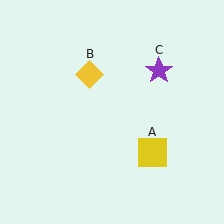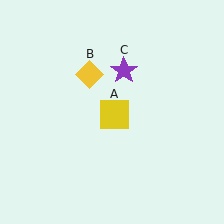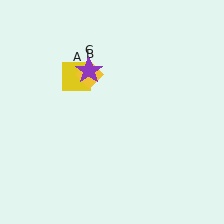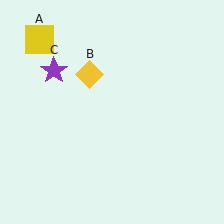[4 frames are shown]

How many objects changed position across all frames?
2 objects changed position: yellow square (object A), purple star (object C).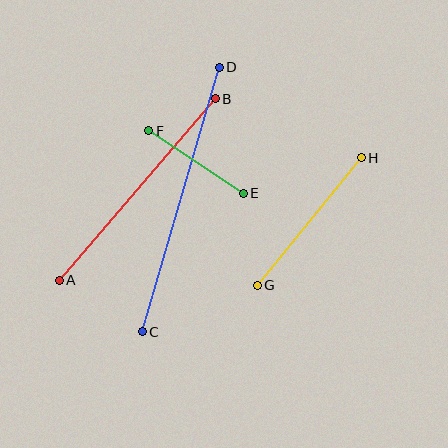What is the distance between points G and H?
The distance is approximately 164 pixels.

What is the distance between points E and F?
The distance is approximately 113 pixels.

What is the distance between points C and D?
The distance is approximately 275 pixels.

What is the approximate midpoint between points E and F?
The midpoint is at approximately (196, 162) pixels.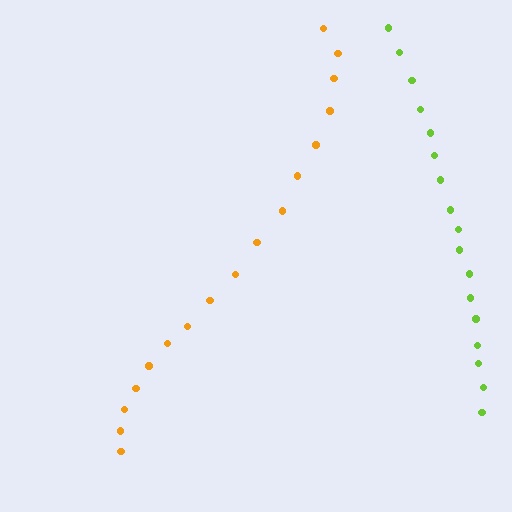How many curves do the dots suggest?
There are 2 distinct paths.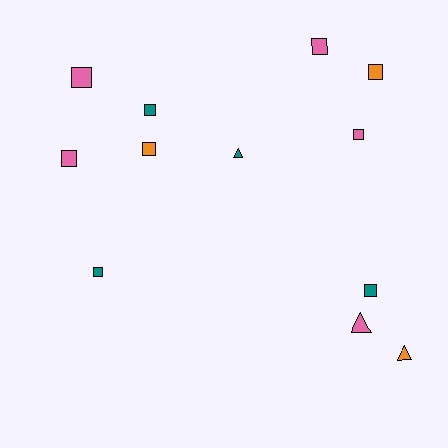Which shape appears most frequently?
Square, with 9 objects.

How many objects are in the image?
There are 12 objects.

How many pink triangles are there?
There is 1 pink triangle.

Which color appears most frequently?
Pink, with 5 objects.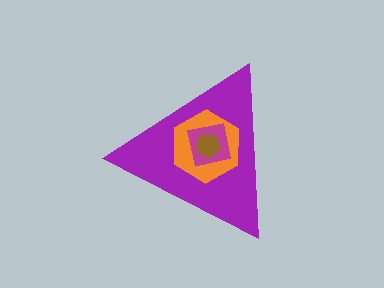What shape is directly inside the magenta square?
The brown pentagon.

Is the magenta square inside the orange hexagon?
Yes.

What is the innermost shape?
The brown pentagon.